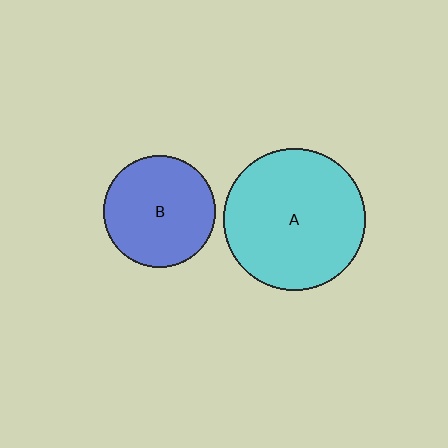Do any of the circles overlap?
No, none of the circles overlap.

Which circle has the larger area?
Circle A (cyan).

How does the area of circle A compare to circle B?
Approximately 1.6 times.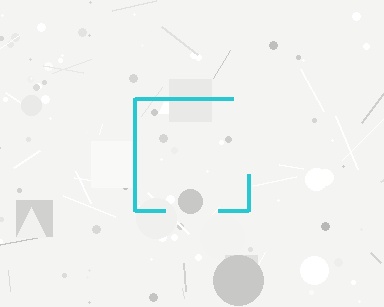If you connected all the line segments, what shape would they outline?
They would outline a square.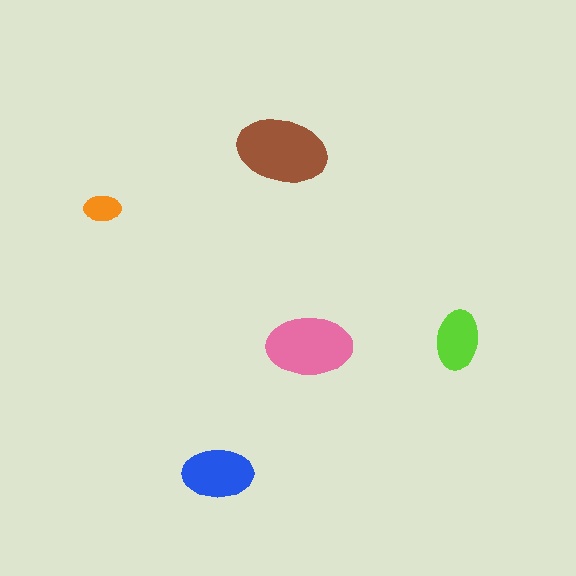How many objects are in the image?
There are 5 objects in the image.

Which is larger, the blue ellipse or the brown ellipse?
The brown one.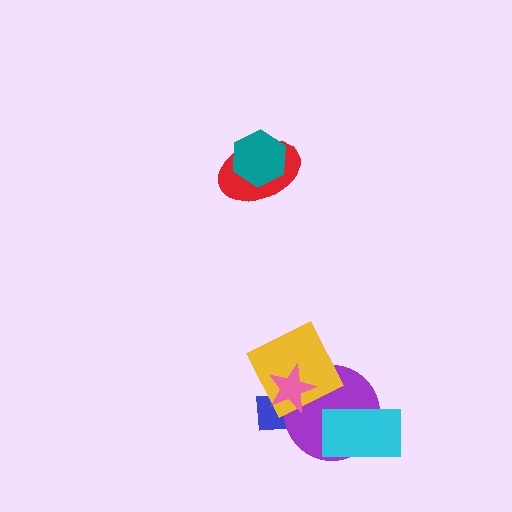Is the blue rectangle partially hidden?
Yes, it is partially covered by another shape.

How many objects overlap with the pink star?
3 objects overlap with the pink star.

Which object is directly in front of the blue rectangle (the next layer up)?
The purple circle is directly in front of the blue rectangle.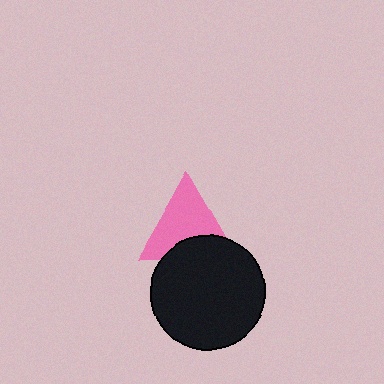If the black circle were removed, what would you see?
You would see the complete pink triangle.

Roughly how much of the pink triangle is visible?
Most of it is visible (roughly 69%).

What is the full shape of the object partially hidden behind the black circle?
The partially hidden object is a pink triangle.